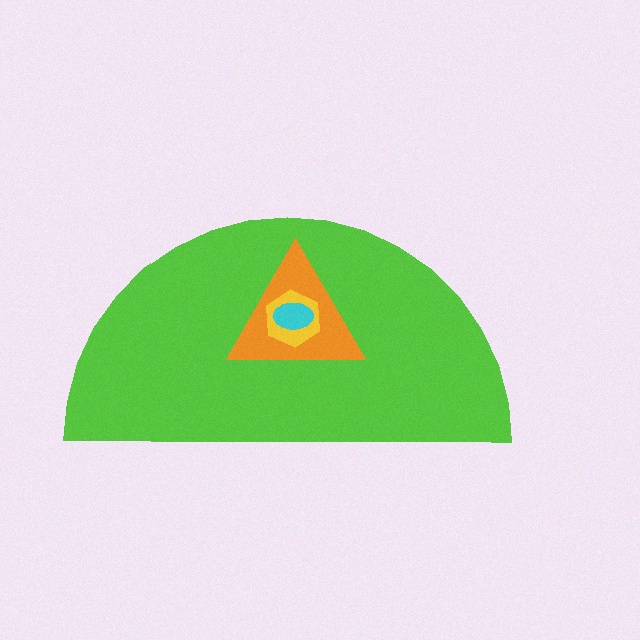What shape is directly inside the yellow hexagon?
The cyan ellipse.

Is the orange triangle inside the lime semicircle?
Yes.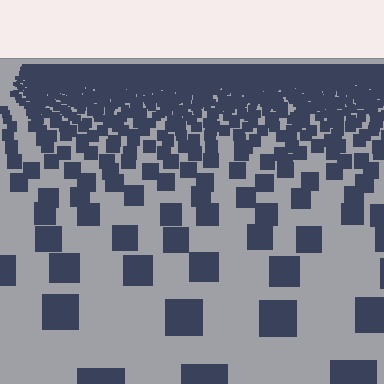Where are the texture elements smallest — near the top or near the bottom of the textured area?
Near the top.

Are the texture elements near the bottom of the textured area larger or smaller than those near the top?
Larger. Near the bottom, elements are closer to the viewer and appear at a bigger on-screen size.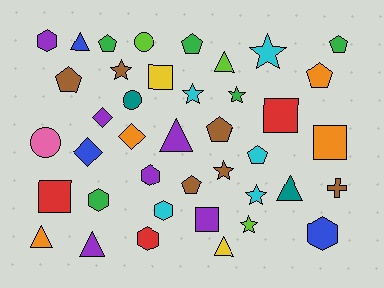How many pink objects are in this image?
There is 1 pink object.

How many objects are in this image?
There are 40 objects.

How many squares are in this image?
There are 5 squares.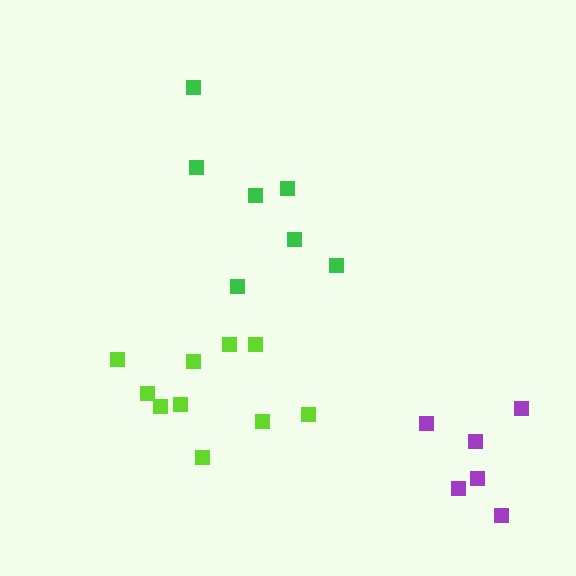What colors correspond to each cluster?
The clusters are colored: lime, green, purple.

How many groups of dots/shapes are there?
There are 3 groups.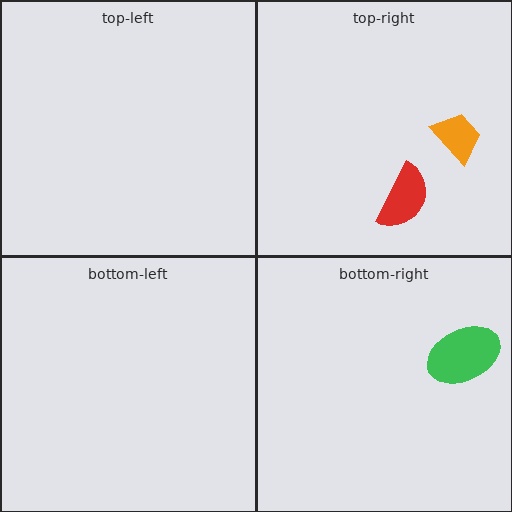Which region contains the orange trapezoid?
The top-right region.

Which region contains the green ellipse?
The bottom-right region.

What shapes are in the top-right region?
The orange trapezoid, the red semicircle.